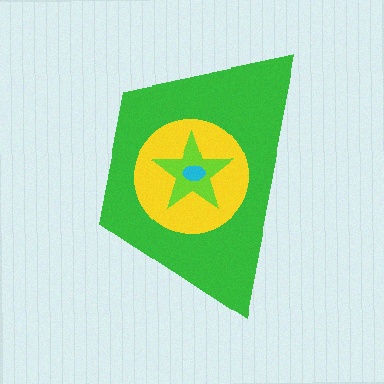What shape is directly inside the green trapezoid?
The yellow circle.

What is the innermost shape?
The cyan ellipse.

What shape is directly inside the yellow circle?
The lime star.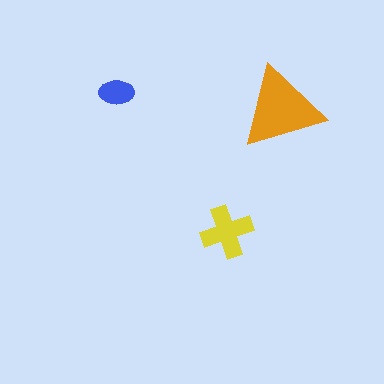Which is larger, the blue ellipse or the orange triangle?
The orange triangle.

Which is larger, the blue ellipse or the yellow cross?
The yellow cross.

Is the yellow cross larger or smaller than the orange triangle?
Smaller.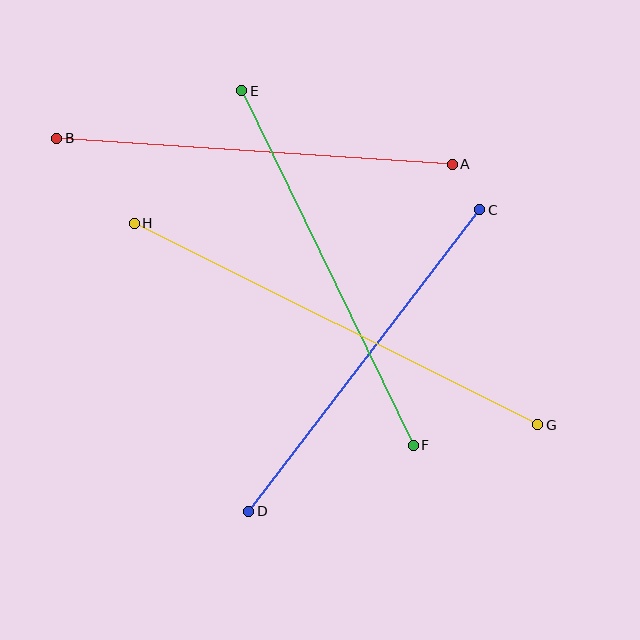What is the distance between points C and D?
The distance is approximately 380 pixels.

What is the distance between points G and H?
The distance is approximately 451 pixels.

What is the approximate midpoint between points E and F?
The midpoint is at approximately (327, 268) pixels.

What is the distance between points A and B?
The distance is approximately 396 pixels.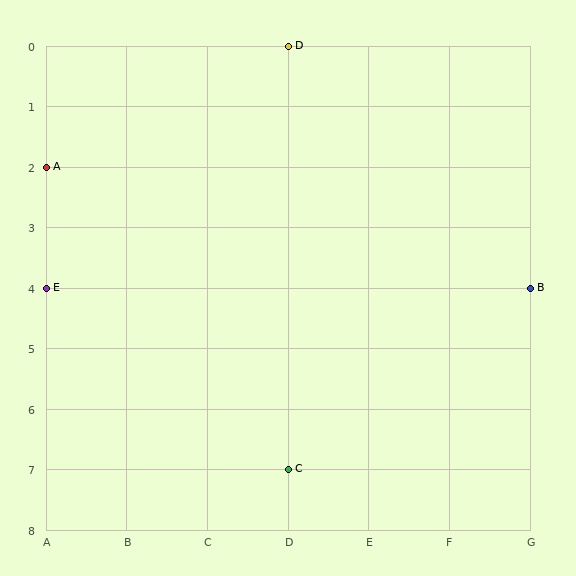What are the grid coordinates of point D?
Point D is at grid coordinates (D, 0).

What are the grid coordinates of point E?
Point E is at grid coordinates (A, 4).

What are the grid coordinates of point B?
Point B is at grid coordinates (G, 4).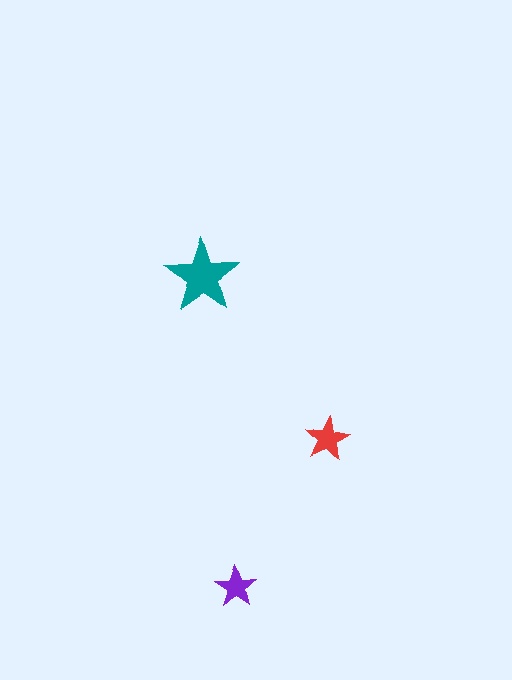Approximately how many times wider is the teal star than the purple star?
About 2 times wider.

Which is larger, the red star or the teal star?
The teal one.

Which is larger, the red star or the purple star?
The red one.